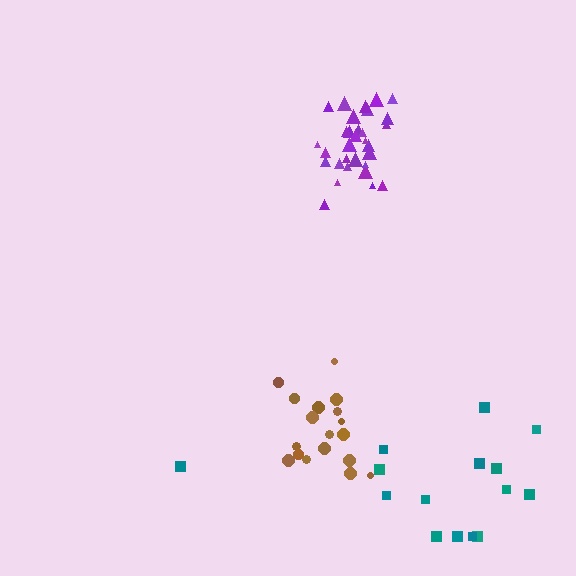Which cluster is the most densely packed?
Purple.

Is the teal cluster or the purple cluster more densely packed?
Purple.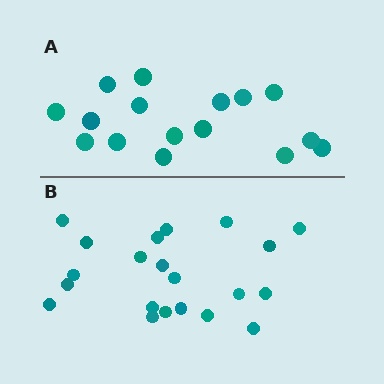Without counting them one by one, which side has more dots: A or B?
Region B (the bottom region) has more dots.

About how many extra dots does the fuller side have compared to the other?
Region B has about 5 more dots than region A.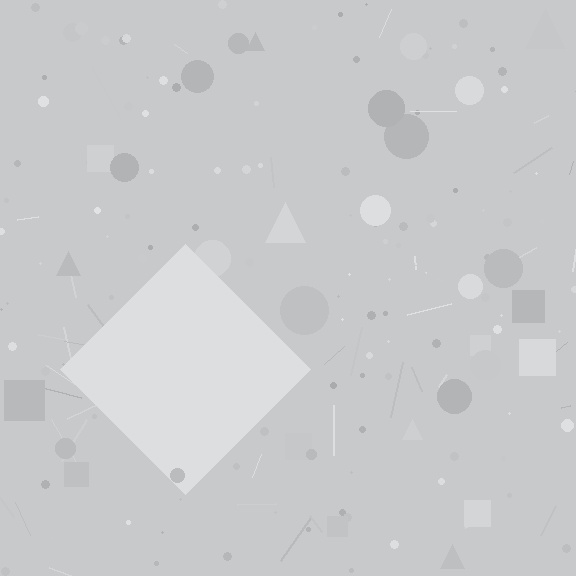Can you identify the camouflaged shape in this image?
The camouflaged shape is a diamond.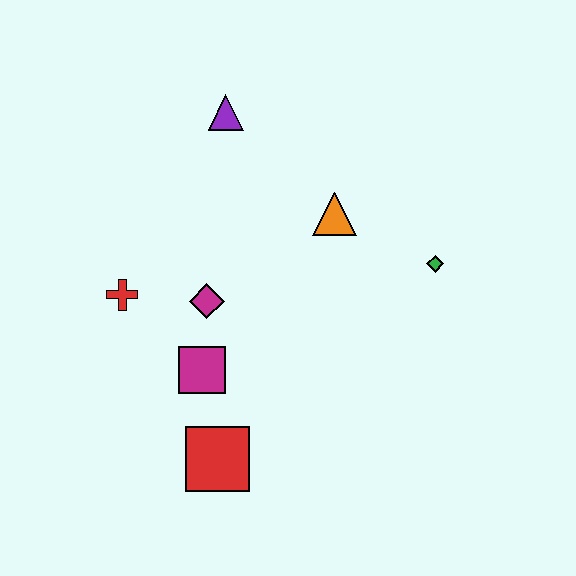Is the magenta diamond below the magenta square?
No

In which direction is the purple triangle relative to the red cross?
The purple triangle is above the red cross.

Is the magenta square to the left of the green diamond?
Yes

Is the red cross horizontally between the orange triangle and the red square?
No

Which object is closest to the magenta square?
The magenta diamond is closest to the magenta square.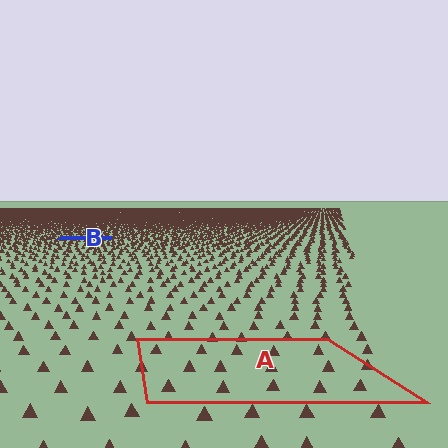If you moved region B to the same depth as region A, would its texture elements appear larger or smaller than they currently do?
They would appear larger. At a closer depth, the same texture elements are projected at a bigger on-screen size.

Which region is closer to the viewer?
Region A is closer. The texture elements there are larger and more spread out.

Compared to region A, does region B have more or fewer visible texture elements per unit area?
Region B has more texture elements per unit area — they are packed more densely because it is farther away.